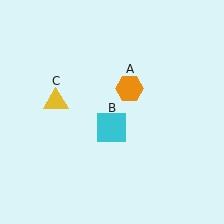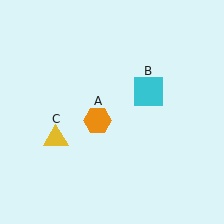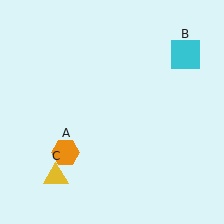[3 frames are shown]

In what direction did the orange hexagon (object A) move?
The orange hexagon (object A) moved down and to the left.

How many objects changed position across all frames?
3 objects changed position: orange hexagon (object A), cyan square (object B), yellow triangle (object C).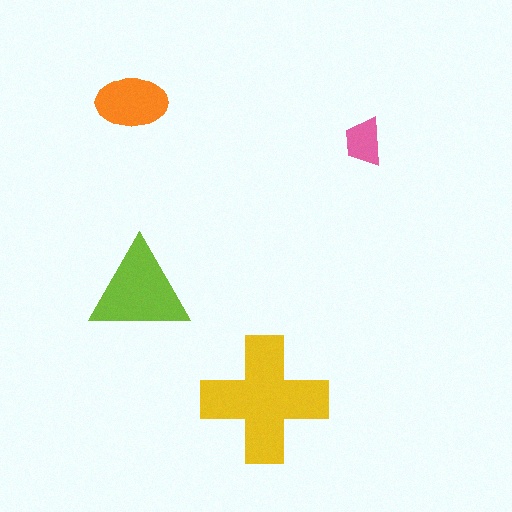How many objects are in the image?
There are 4 objects in the image.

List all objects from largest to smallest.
The yellow cross, the lime triangle, the orange ellipse, the pink trapezoid.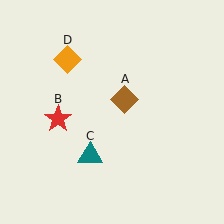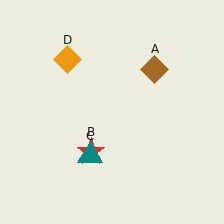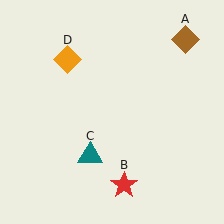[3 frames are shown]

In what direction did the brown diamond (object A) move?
The brown diamond (object A) moved up and to the right.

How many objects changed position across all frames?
2 objects changed position: brown diamond (object A), red star (object B).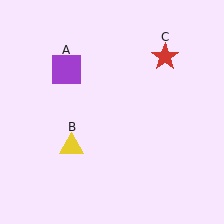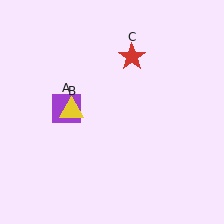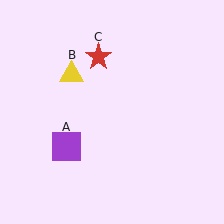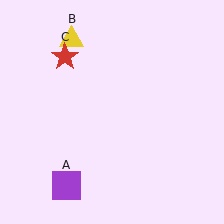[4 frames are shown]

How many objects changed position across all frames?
3 objects changed position: purple square (object A), yellow triangle (object B), red star (object C).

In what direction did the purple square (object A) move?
The purple square (object A) moved down.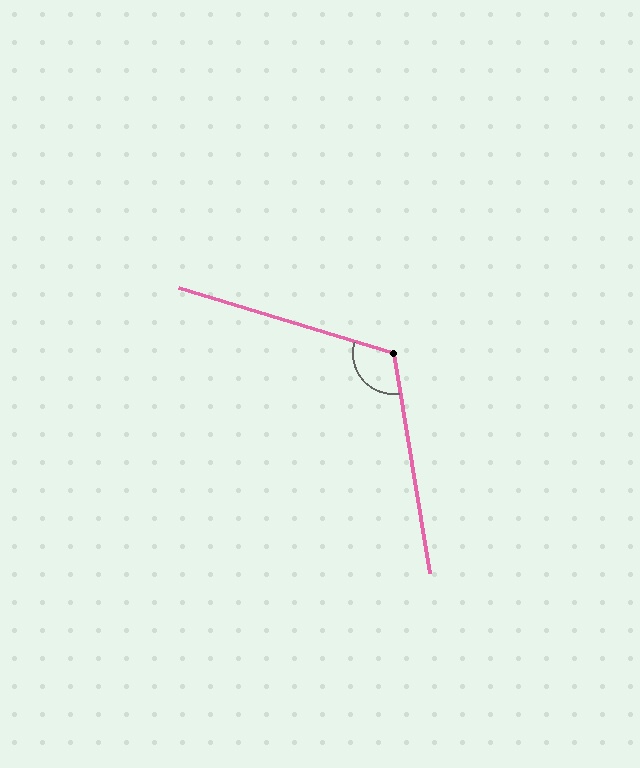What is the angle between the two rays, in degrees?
Approximately 116 degrees.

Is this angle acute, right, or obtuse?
It is obtuse.